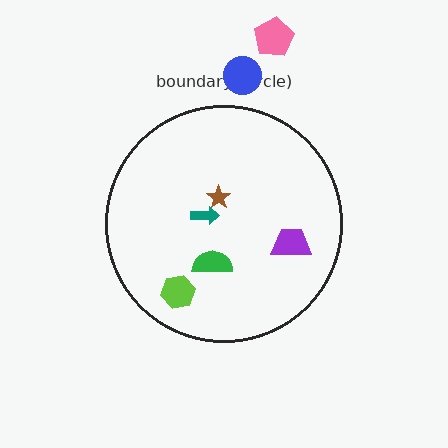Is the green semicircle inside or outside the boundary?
Inside.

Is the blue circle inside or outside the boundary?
Outside.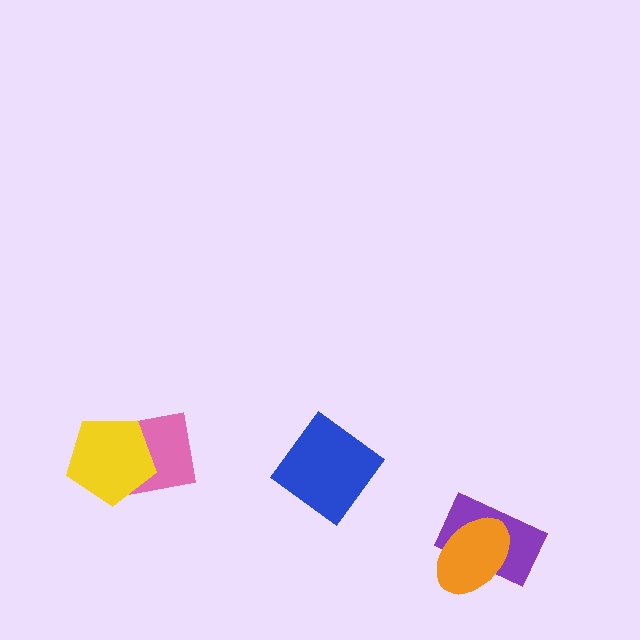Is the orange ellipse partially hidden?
No, no other shape covers it.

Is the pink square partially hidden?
Yes, it is partially covered by another shape.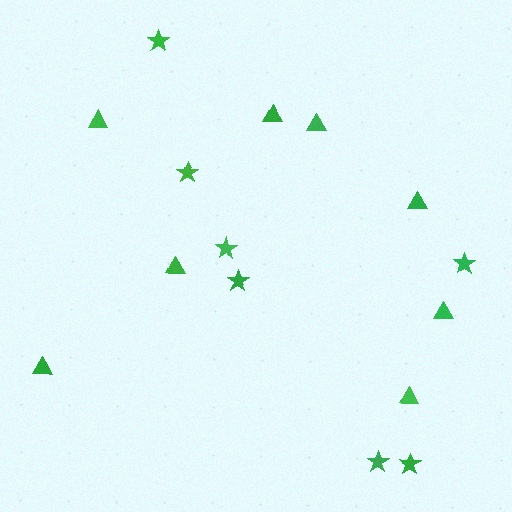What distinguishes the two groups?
There are 2 groups: one group of triangles (8) and one group of stars (7).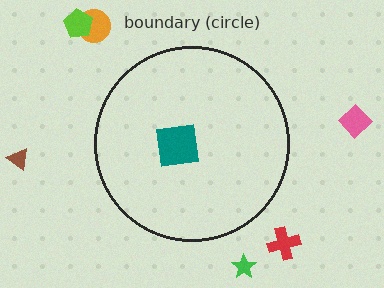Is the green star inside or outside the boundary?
Outside.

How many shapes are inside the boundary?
1 inside, 6 outside.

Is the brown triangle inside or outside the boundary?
Outside.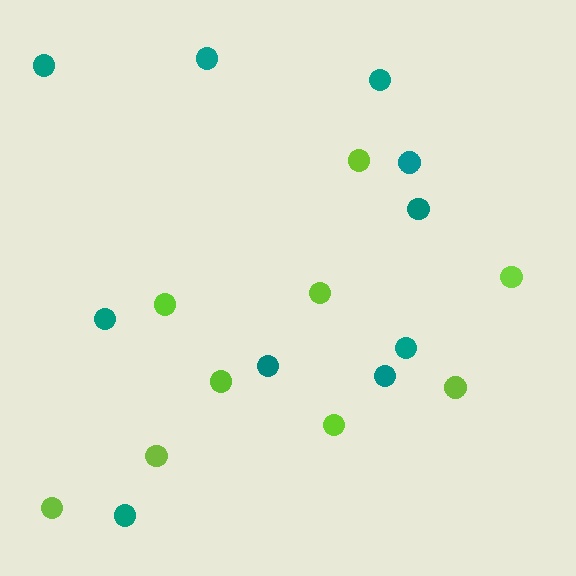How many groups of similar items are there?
There are 2 groups: one group of lime circles (9) and one group of teal circles (10).